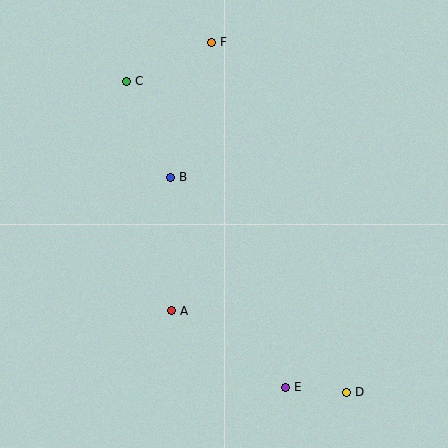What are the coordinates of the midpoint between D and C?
The midpoint between D and C is at (237, 237).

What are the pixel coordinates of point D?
Point D is at (347, 393).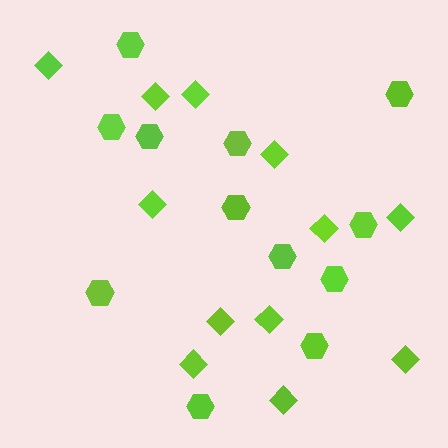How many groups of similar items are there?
There are 2 groups: one group of hexagons (12) and one group of diamonds (12).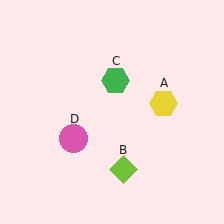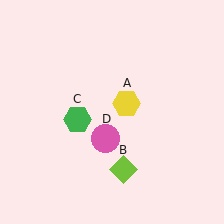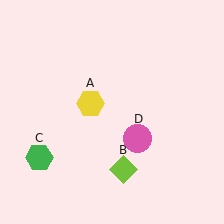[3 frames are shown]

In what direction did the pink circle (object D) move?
The pink circle (object D) moved right.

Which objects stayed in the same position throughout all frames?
Lime diamond (object B) remained stationary.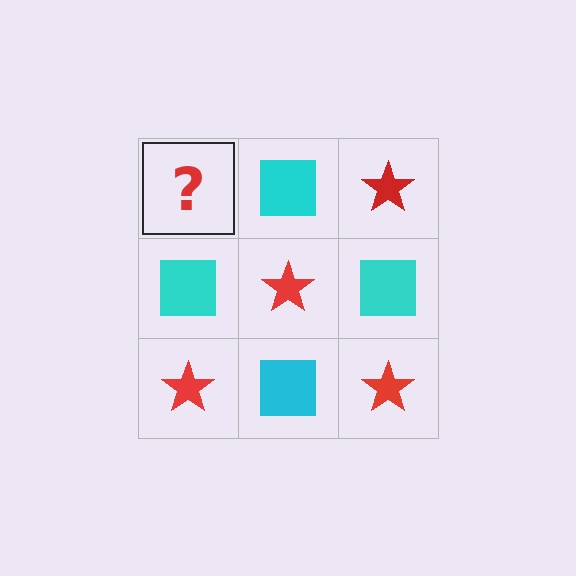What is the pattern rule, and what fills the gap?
The rule is that it alternates red star and cyan square in a checkerboard pattern. The gap should be filled with a red star.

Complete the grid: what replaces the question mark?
The question mark should be replaced with a red star.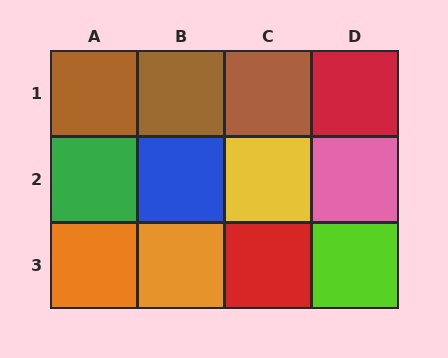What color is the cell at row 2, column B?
Blue.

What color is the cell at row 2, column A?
Green.